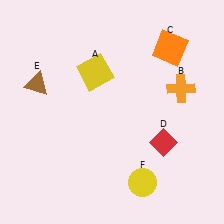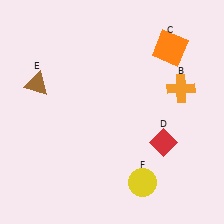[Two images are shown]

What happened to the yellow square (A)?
The yellow square (A) was removed in Image 2. It was in the top-left area of Image 1.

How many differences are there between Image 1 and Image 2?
There is 1 difference between the two images.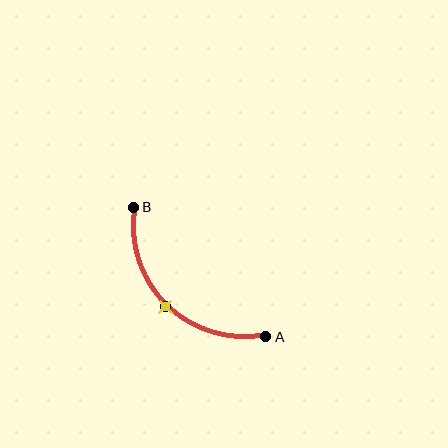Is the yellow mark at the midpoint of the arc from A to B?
Yes. The yellow mark lies on the arc at equal arc-length from both A and B — it is the arc midpoint.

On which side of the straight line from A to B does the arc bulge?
The arc bulges below and to the left of the straight line connecting A and B.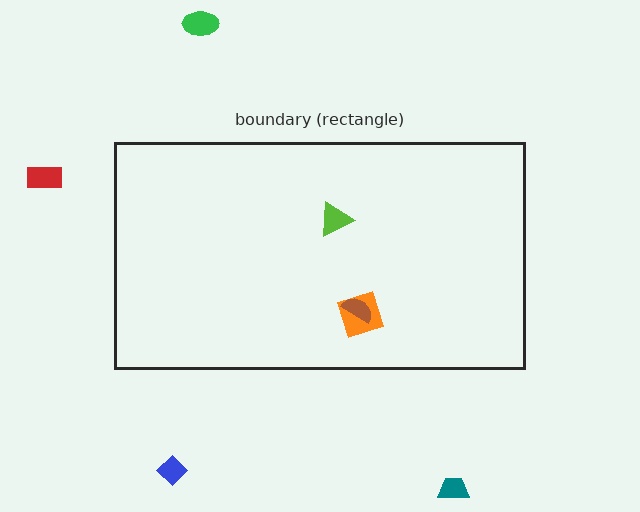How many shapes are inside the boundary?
3 inside, 4 outside.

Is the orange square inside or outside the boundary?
Inside.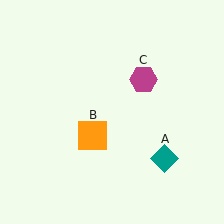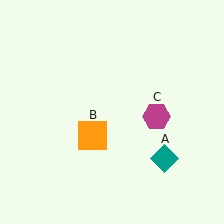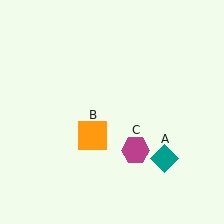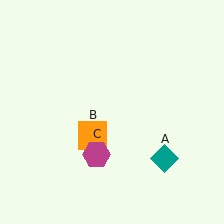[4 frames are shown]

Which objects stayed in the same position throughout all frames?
Teal diamond (object A) and orange square (object B) remained stationary.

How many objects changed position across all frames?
1 object changed position: magenta hexagon (object C).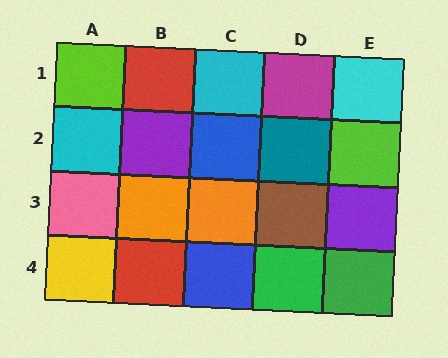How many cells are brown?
1 cell is brown.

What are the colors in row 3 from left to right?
Pink, orange, orange, brown, purple.